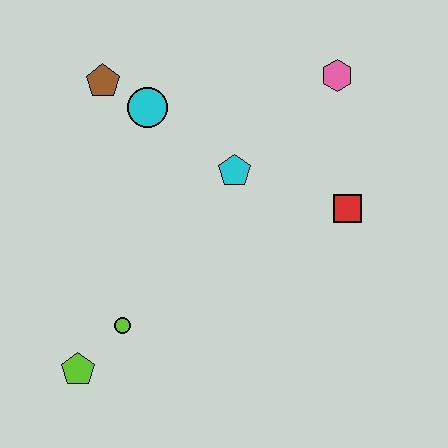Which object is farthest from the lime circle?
The pink hexagon is farthest from the lime circle.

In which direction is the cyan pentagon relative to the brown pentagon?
The cyan pentagon is to the right of the brown pentagon.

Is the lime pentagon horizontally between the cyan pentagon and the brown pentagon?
No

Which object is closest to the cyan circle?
The brown pentagon is closest to the cyan circle.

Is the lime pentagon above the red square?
No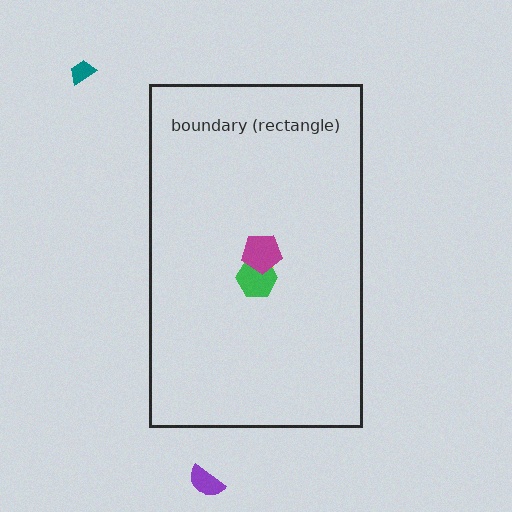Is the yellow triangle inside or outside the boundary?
Inside.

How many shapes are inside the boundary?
3 inside, 2 outside.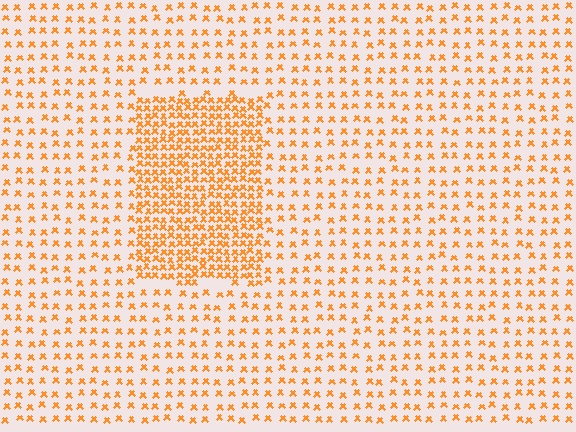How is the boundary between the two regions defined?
The boundary is defined by a change in element density (approximately 2.5x ratio). All elements are the same color, size, and shape.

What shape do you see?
I see a rectangle.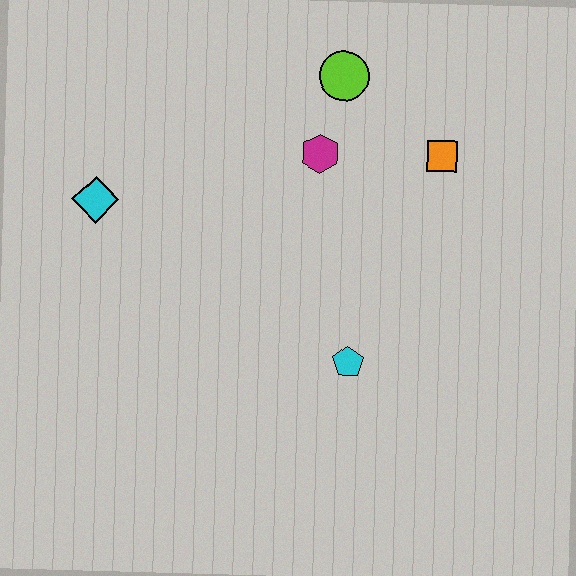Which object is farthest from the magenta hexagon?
The cyan diamond is farthest from the magenta hexagon.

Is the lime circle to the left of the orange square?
Yes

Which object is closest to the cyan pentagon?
The magenta hexagon is closest to the cyan pentagon.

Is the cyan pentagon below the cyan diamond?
Yes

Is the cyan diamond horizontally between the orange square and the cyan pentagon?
No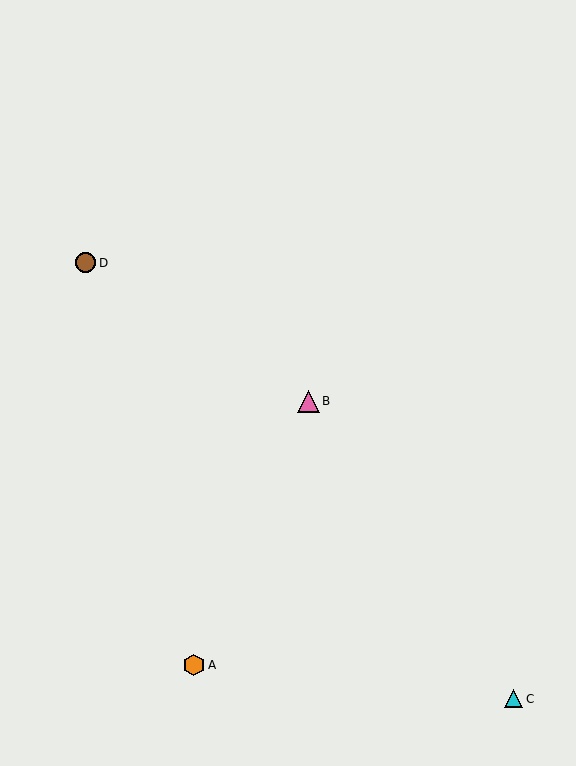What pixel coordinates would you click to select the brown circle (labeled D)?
Click at (86, 263) to select the brown circle D.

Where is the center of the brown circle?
The center of the brown circle is at (86, 263).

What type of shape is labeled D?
Shape D is a brown circle.